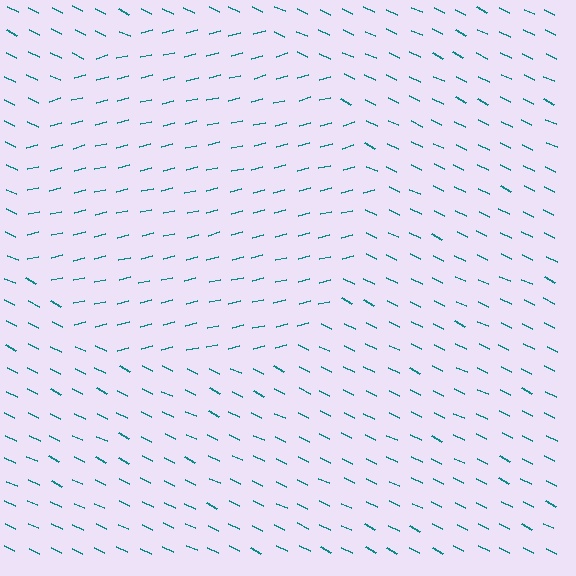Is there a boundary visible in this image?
Yes, there is a texture boundary formed by a change in line orientation.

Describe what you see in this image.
The image is filled with small teal line segments. A circle region in the image has lines oriented differently from the surrounding lines, creating a visible texture boundary.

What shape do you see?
I see a circle.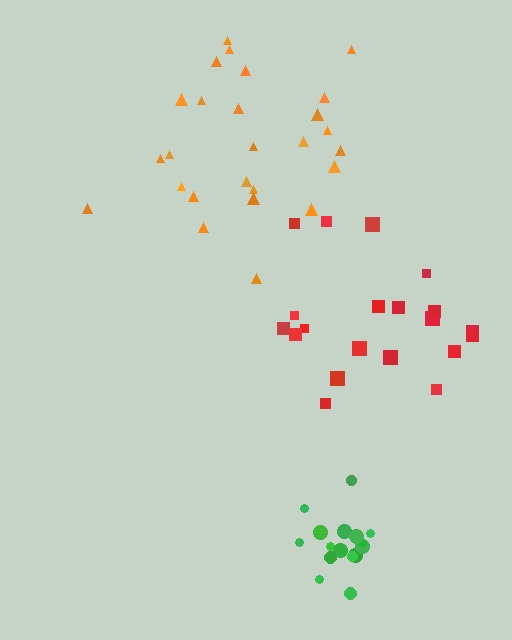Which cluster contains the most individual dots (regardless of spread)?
Orange (26).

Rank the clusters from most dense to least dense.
green, orange, red.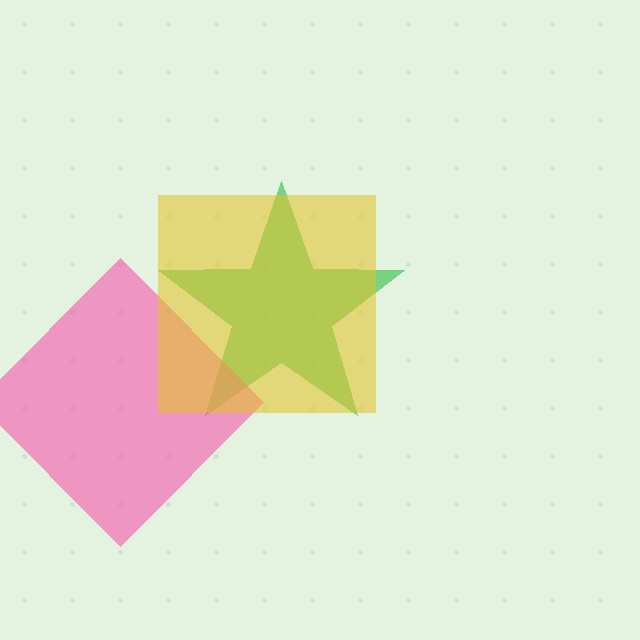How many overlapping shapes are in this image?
There are 3 overlapping shapes in the image.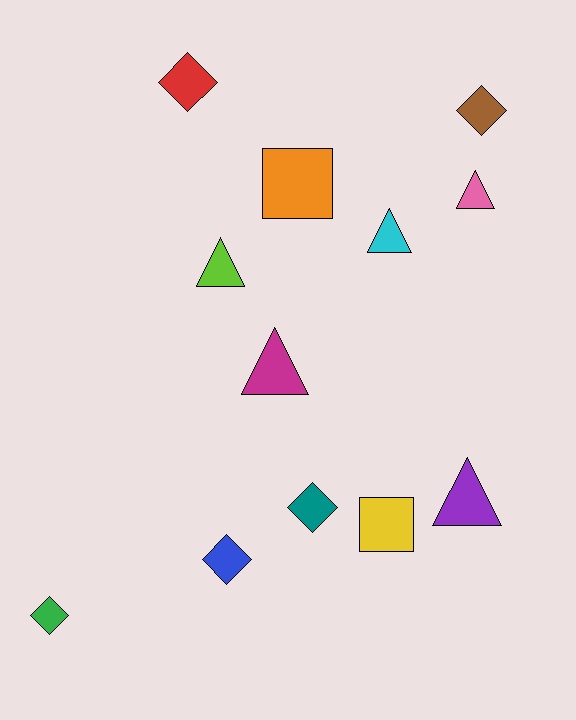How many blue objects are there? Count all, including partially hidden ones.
There is 1 blue object.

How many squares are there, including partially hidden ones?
There are 2 squares.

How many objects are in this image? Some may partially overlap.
There are 12 objects.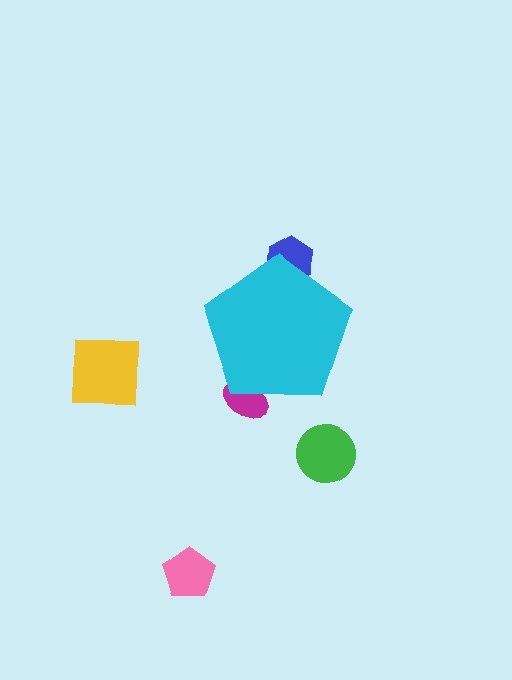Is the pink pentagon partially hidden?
No, the pink pentagon is fully visible.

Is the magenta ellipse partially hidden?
Yes, the magenta ellipse is partially hidden behind the cyan pentagon.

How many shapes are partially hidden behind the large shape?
2 shapes are partially hidden.